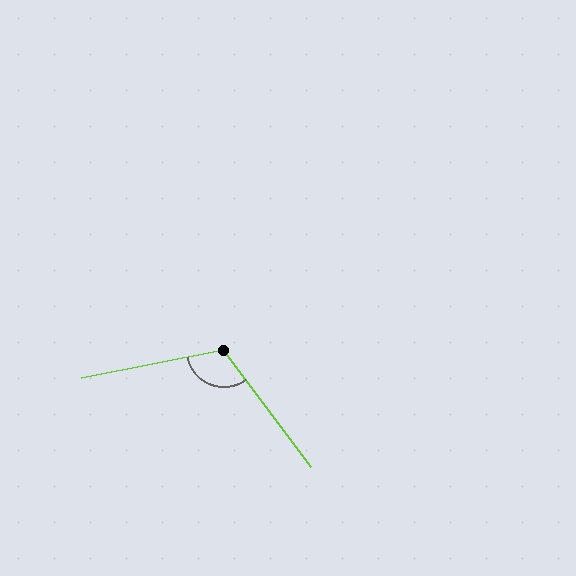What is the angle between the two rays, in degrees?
Approximately 116 degrees.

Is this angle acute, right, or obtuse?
It is obtuse.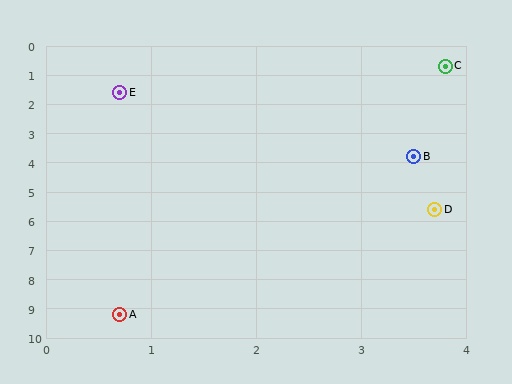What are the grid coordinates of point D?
Point D is at approximately (3.7, 5.6).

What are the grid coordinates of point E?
Point E is at approximately (0.7, 1.6).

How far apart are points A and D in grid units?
Points A and D are about 4.7 grid units apart.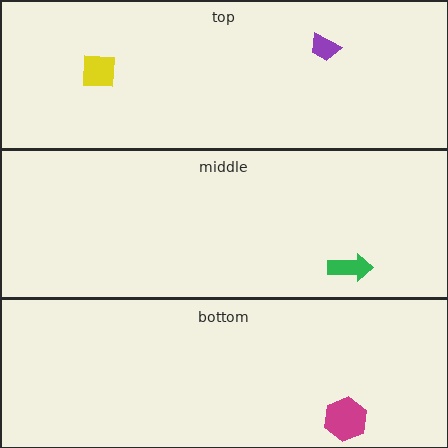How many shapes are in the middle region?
1.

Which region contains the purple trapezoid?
The top region.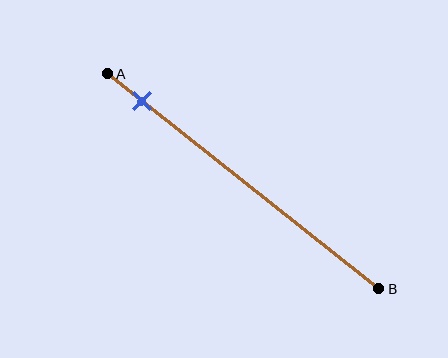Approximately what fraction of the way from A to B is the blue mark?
The blue mark is approximately 15% of the way from A to B.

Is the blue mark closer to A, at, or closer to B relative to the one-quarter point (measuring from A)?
The blue mark is closer to point A than the one-quarter point of segment AB.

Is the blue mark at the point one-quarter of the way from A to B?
No, the mark is at about 15% from A, not at the 25% one-quarter point.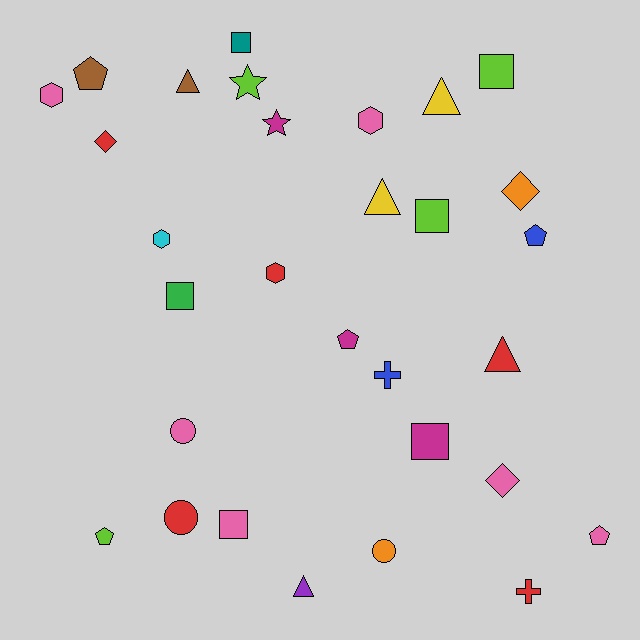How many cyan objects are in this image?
There is 1 cyan object.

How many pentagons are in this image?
There are 5 pentagons.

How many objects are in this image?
There are 30 objects.